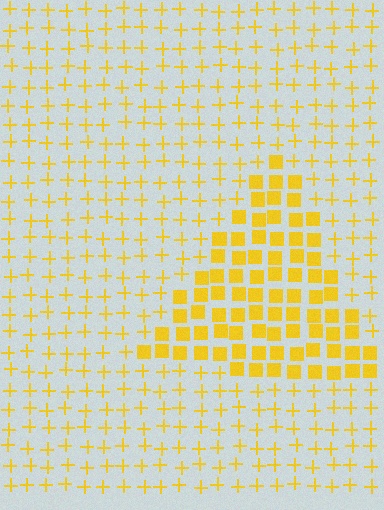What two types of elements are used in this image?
The image uses squares inside the triangle region and plus signs outside it.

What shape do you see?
I see a triangle.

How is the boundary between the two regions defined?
The boundary is defined by a change in element shape: squares inside vs. plus signs outside. All elements share the same color and spacing.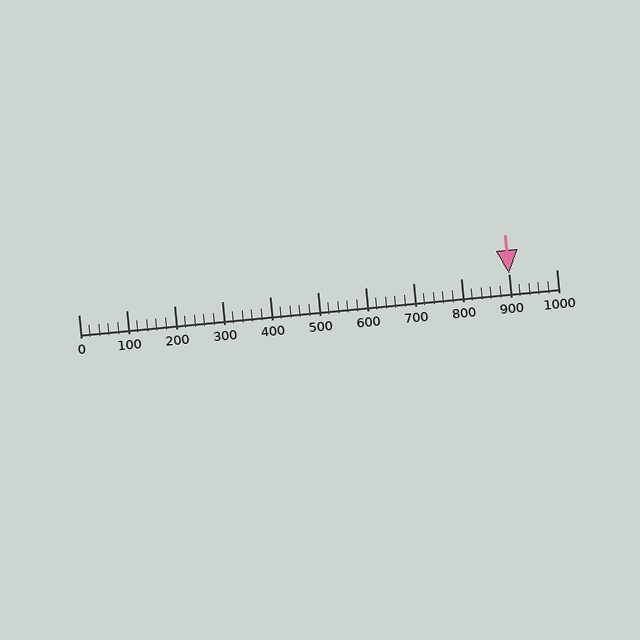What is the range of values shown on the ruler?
The ruler shows values from 0 to 1000.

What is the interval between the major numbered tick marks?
The major tick marks are spaced 100 units apart.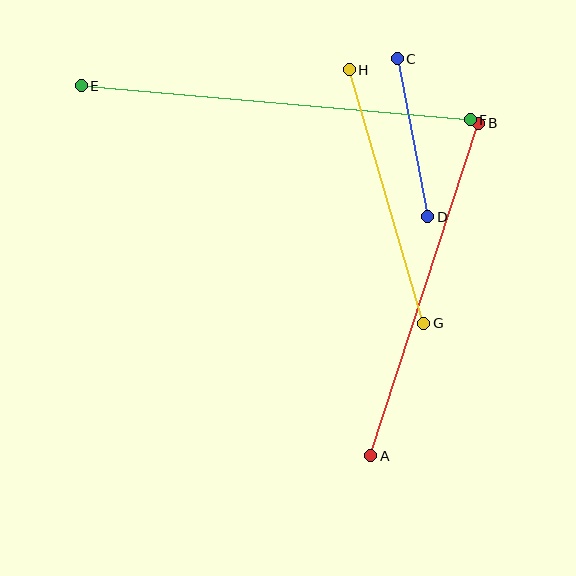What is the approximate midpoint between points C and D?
The midpoint is at approximately (413, 138) pixels.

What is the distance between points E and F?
The distance is approximately 391 pixels.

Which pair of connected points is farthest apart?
Points E and F are farthest apart.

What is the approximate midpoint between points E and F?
The midpoint is at approximately (276, 103) pixels.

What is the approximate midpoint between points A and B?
The midpoint is at approximately (425, 290) pixels.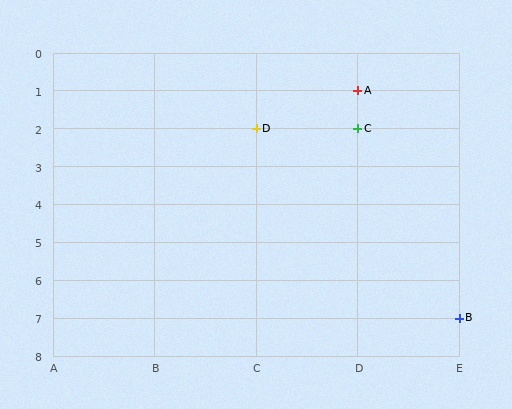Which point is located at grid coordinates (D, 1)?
Point A is at (D, 1).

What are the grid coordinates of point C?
Point C is at grid coordinates (D, 2).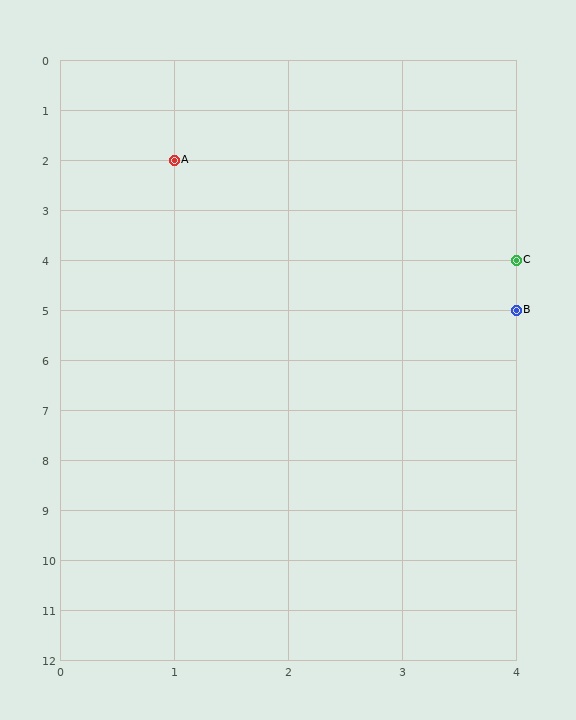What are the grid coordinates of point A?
Point A is at grid coordinates (1, 2).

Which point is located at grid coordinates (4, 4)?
Point C is at (4, 4).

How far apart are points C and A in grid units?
Points C and A are 3 columns and 2 rows apart (about 3.6 grid units diagonally).